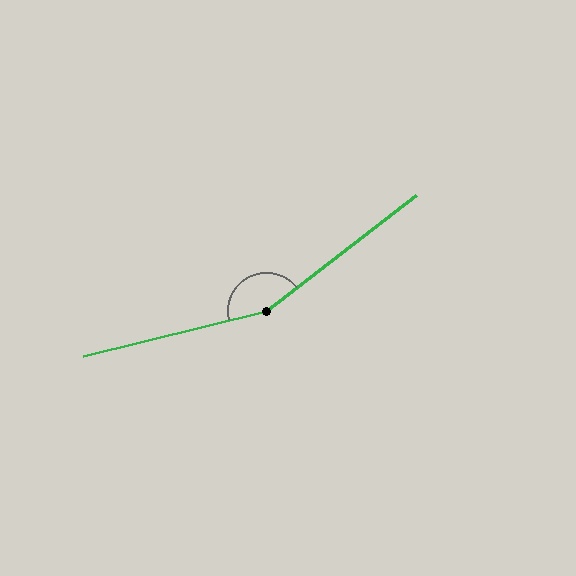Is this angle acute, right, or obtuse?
It is obtuse.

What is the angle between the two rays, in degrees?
Approximately 156 degrees.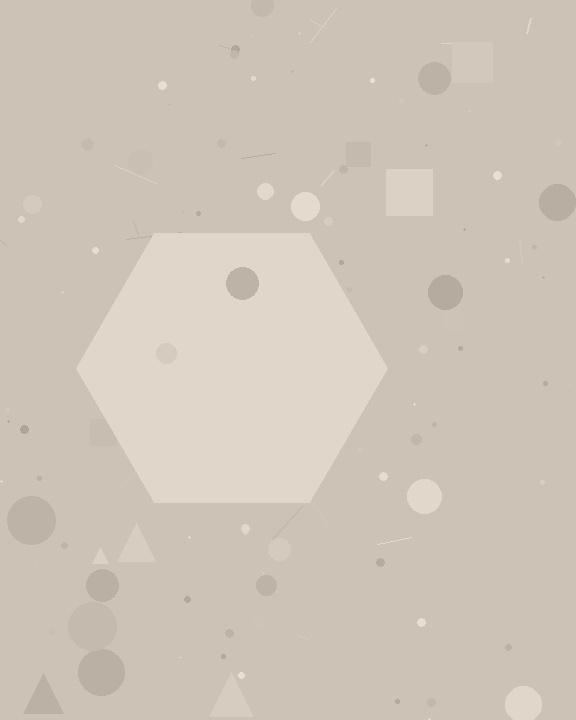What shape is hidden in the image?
A hexagon is hidden in the image.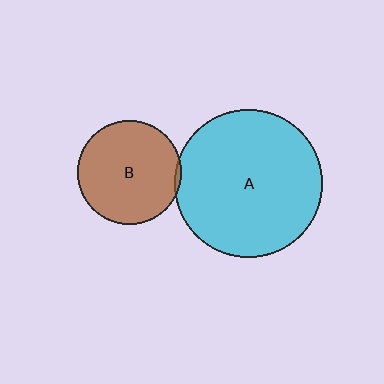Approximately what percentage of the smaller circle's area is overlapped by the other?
Approximately 5%.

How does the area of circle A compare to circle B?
Approximately 2.0 times.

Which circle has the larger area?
Circle A (cyan).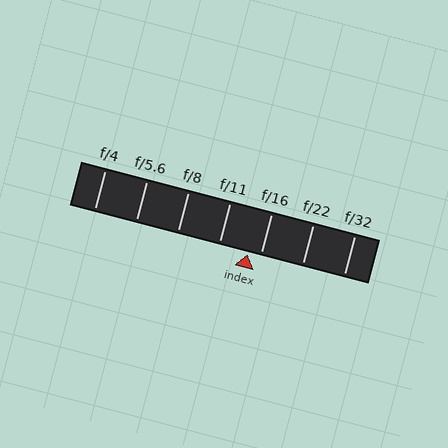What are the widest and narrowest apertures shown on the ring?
The widest aperture shown is f/4 and the narrowest is f/32.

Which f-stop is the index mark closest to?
The index mark is closest to f/16.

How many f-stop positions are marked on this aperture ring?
There are 7 f-stop positions marked.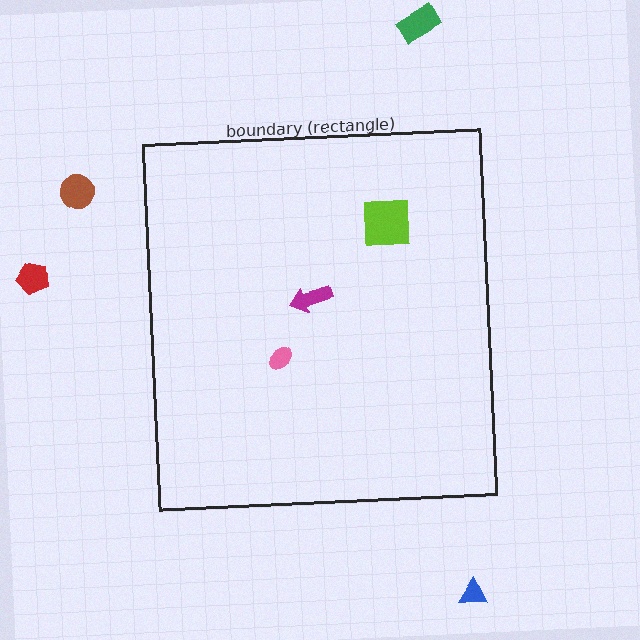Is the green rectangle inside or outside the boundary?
Outside.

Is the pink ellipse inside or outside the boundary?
Inside.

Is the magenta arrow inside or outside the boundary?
Inside.